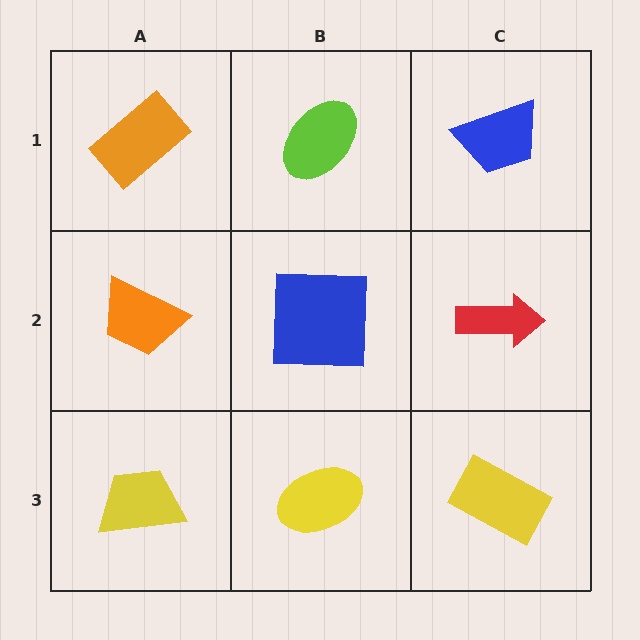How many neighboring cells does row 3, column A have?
2.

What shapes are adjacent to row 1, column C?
A red arrow (row 2, column C), a lime ellipse (row 1, column B).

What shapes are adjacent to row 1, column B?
A blue square (row 2, column B), an orange rectangle (row 1, column A), a blue trapezoid (row 1, column C).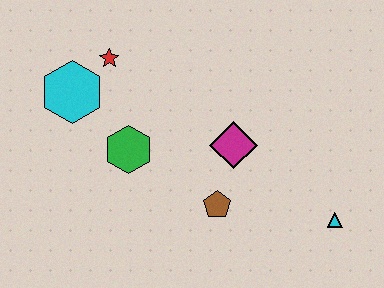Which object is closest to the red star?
The cyan hexagon is closest to the red star.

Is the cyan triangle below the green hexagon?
Yes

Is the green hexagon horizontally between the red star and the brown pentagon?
Yes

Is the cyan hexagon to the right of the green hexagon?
No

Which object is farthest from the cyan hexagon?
The cyan triangle is farthest from the cyan hexagon.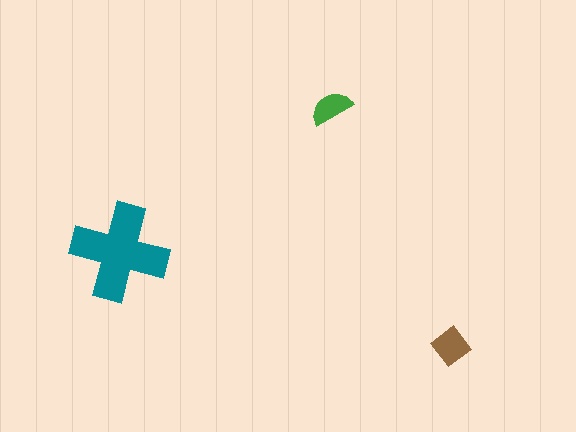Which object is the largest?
The teal cross.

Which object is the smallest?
The green semicircle.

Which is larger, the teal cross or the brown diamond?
The teal cross.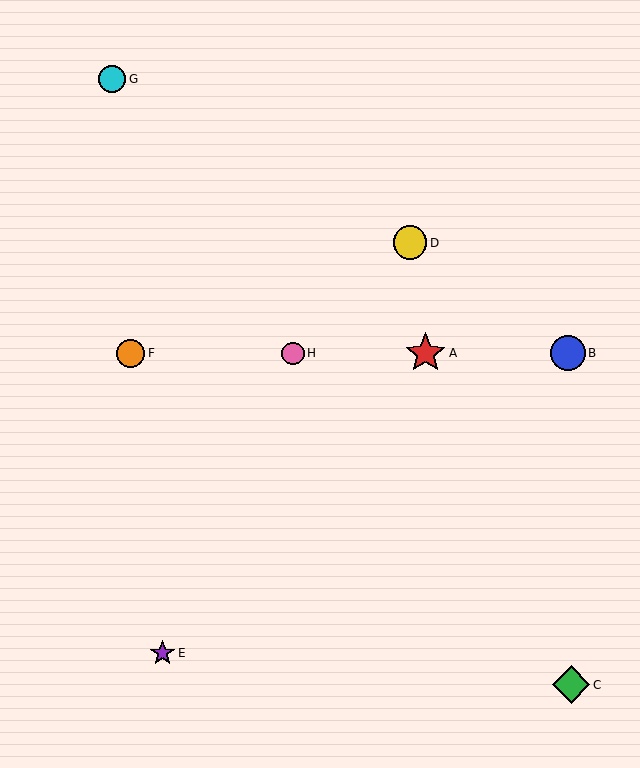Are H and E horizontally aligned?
No, H is at y≈353 and E is at y≈653.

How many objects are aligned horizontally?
4 objects (A, B, F, H) are aligned horizontally.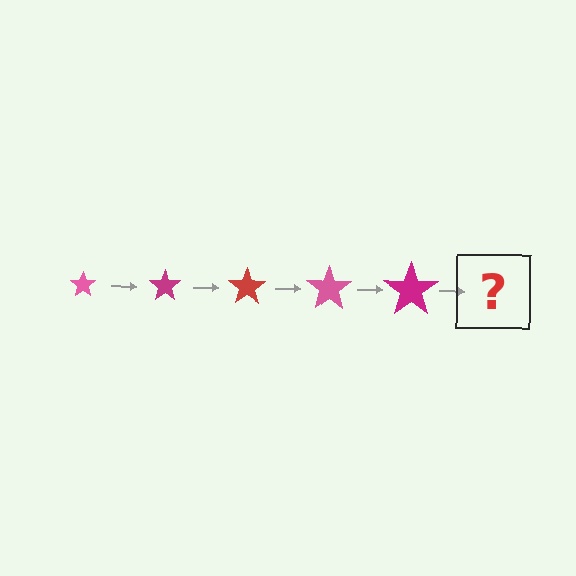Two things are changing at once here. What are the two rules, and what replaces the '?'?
The two rules are that the star grows larger each step and the color cycles through pink, magenta, and red. The '?' should be a red star, larger than the previous one.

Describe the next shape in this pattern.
It should be a red star, larger than the previous one.